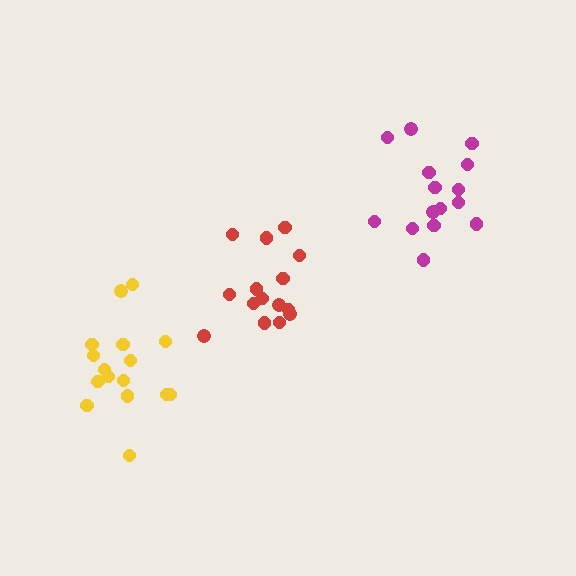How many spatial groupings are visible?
There are 3 spatial groupings.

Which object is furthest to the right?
The magenta cluster is rightmost.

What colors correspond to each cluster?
The clusters are colored: yellow, red, magenta.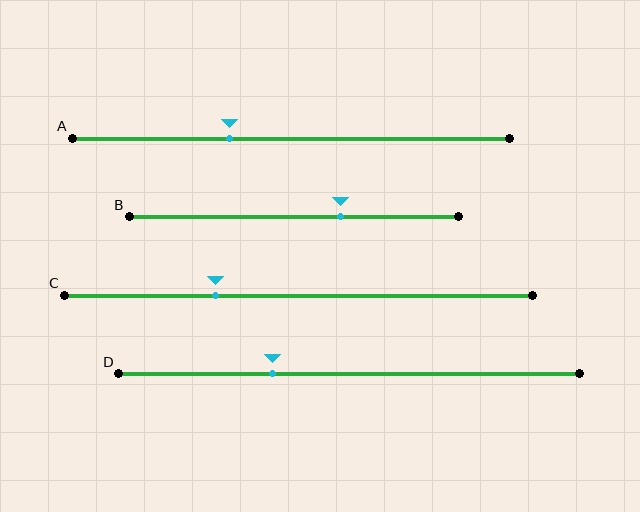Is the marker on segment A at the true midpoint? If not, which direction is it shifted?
No, the marker on segment A is shifted to the left by about 14% of the segment length.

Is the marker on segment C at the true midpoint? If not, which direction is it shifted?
No, the marker on segment C is shifted to the left by about 18% of the segment length.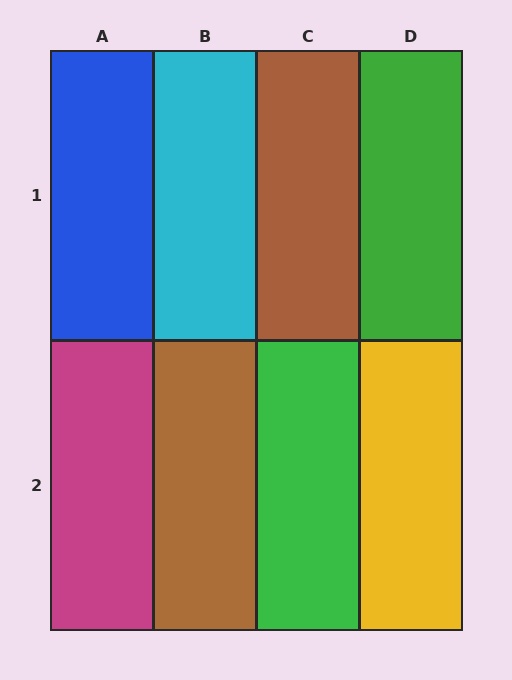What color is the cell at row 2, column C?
Green.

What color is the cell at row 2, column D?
Yellow.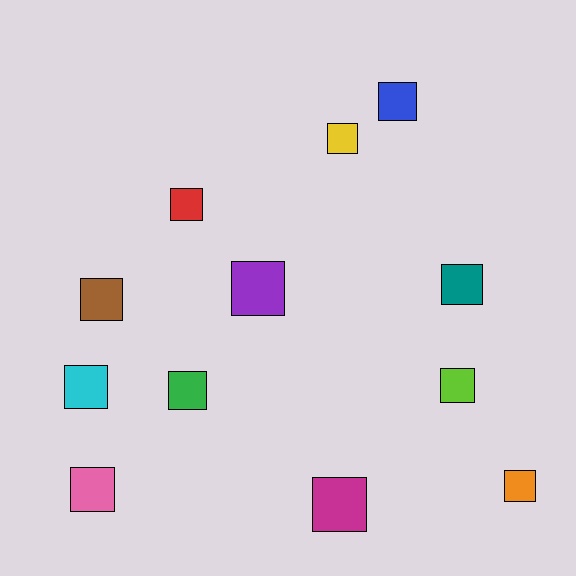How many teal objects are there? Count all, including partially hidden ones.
There is 1 teal object.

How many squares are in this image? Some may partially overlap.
There are 12 squares.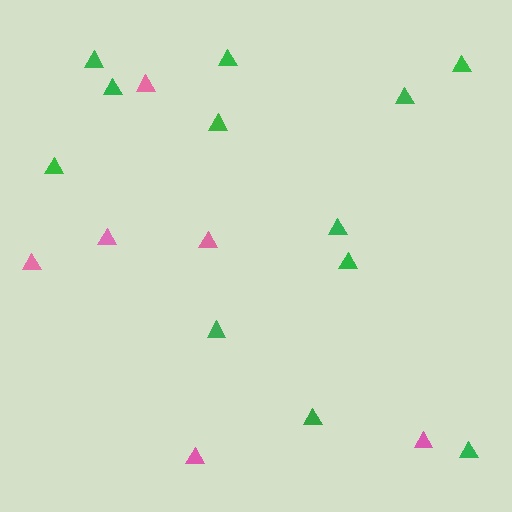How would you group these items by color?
There are 2 groups: one group of pink triangles (6) and one group of green triangles (12).